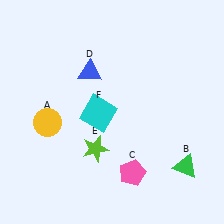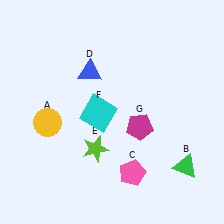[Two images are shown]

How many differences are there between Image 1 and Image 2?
There is 1 difference between the two images.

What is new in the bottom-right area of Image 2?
A magenta pentagon (G) was added in the bottom-right area of Image 2.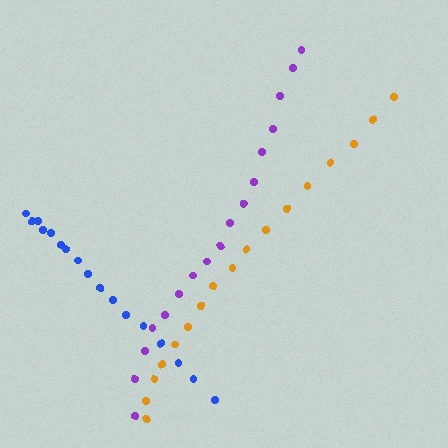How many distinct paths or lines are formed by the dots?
There are 3 distinct paths.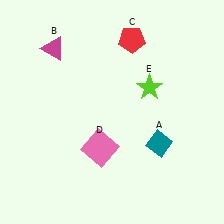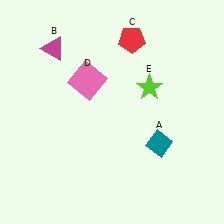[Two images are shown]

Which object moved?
The pink square (D) moved up.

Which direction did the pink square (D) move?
The pink square (D) moved up.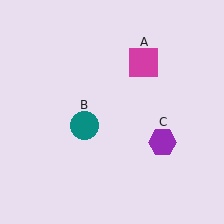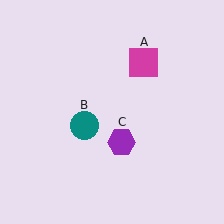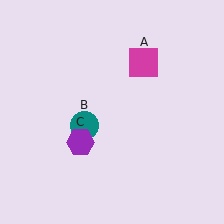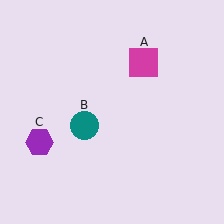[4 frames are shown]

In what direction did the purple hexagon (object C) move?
The purple hexagon (object C) moved left.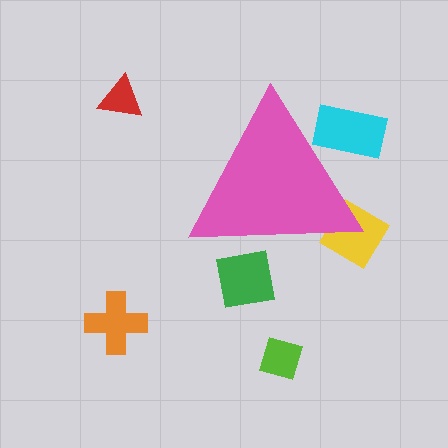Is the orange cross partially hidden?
No, the orange cross is fully visible.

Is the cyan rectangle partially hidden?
Yes, the cyan rectangle is partially hidden behind the pink triangle.